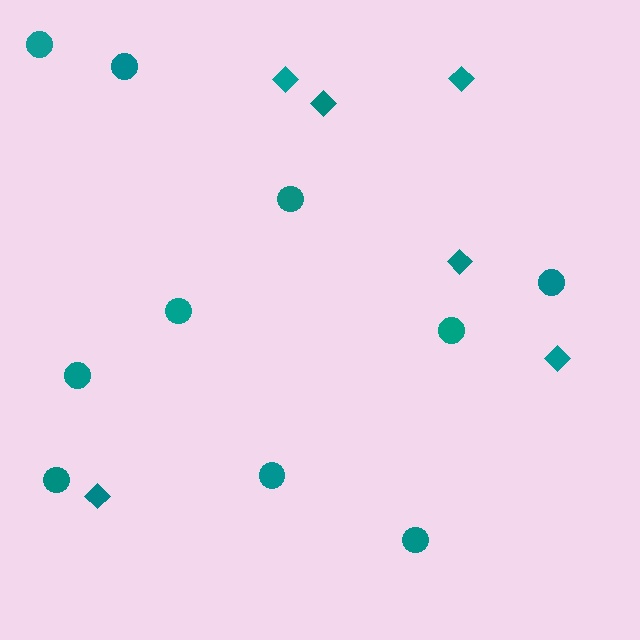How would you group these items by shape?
There are 2 groups: one group of diamonds (6) and one group of circles (10).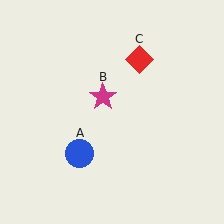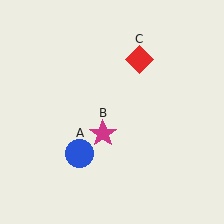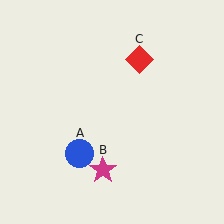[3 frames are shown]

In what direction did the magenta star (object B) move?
The magenta star (object B) moved down.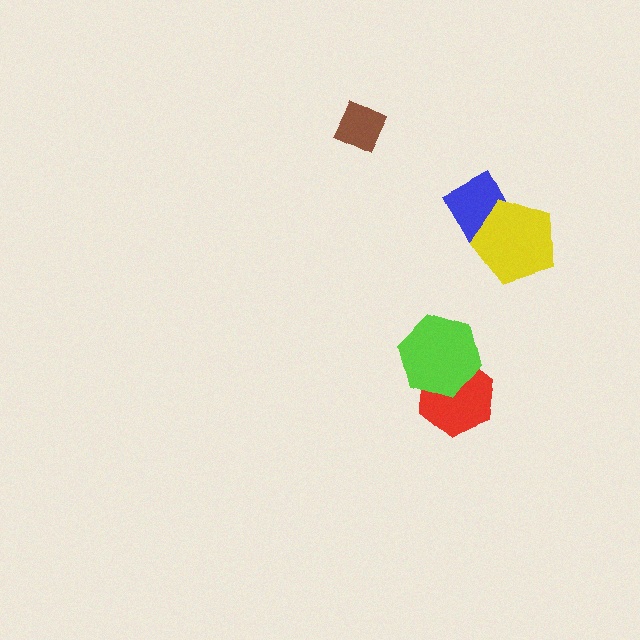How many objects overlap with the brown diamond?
0 objects overlap with the brown diamond.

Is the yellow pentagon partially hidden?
No, no other shape covers it.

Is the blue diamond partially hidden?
Yes, it is partially covered by another shape.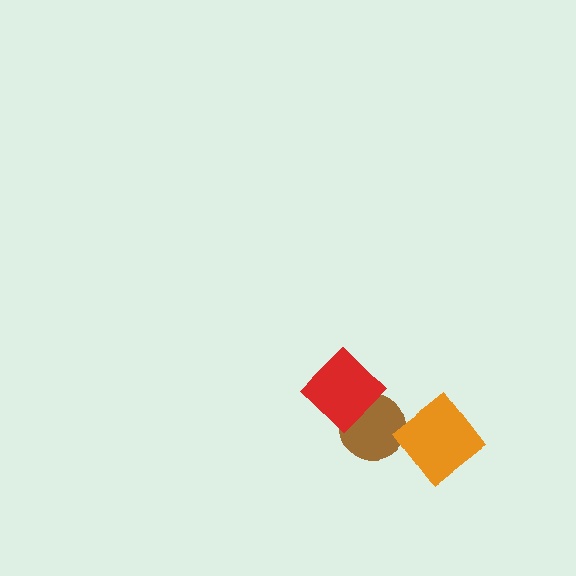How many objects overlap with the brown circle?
2 objects overlap with the brown circle.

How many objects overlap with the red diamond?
1 object overlaps with the red diamond.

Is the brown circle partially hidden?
Yes, it is partially covered by another shape.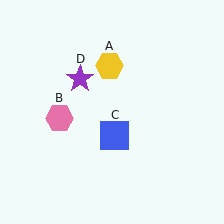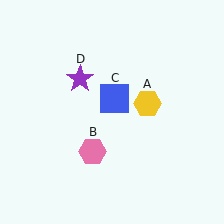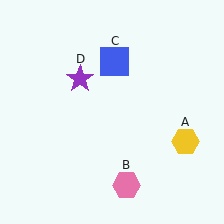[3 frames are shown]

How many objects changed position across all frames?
3 objects changed position: yellow hexagon (object A), pink hexagon (object B), blue square (object C).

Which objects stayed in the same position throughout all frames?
Purple star (object D) remained stationary.